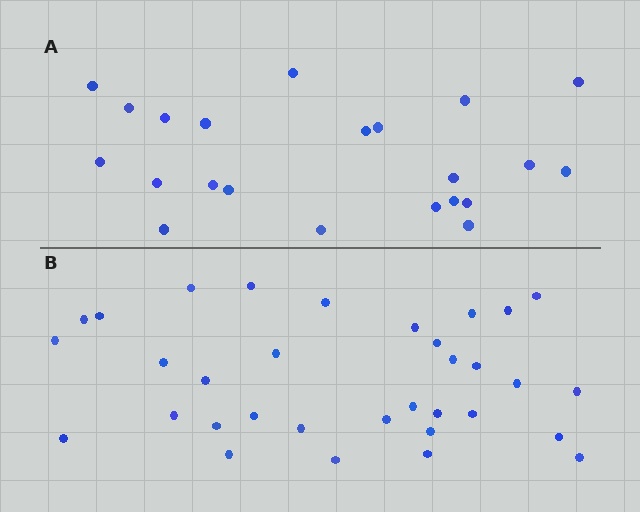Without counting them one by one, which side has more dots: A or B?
Region B (the bottom region) has more dots.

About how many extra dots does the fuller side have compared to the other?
Region B has roughly 12 or so more dots than region A.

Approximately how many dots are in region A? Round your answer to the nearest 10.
About 20 dots. (The exact count is 22, which rounds to 20.)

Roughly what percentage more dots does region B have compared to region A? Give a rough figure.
About 50% more.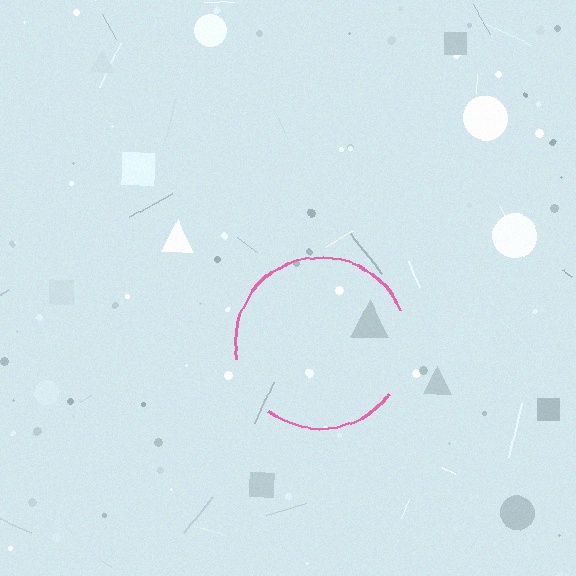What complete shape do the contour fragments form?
The contour fragments form a circle.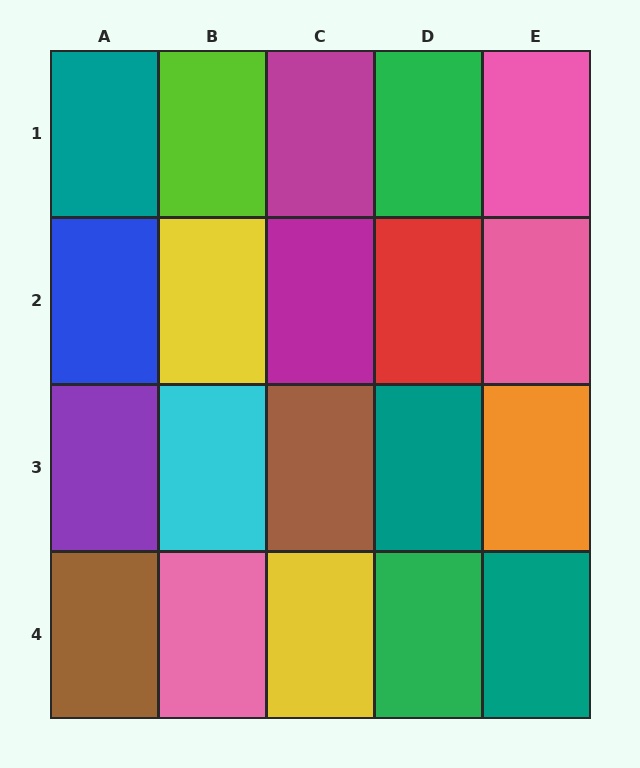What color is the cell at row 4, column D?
Green.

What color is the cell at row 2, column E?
Pink.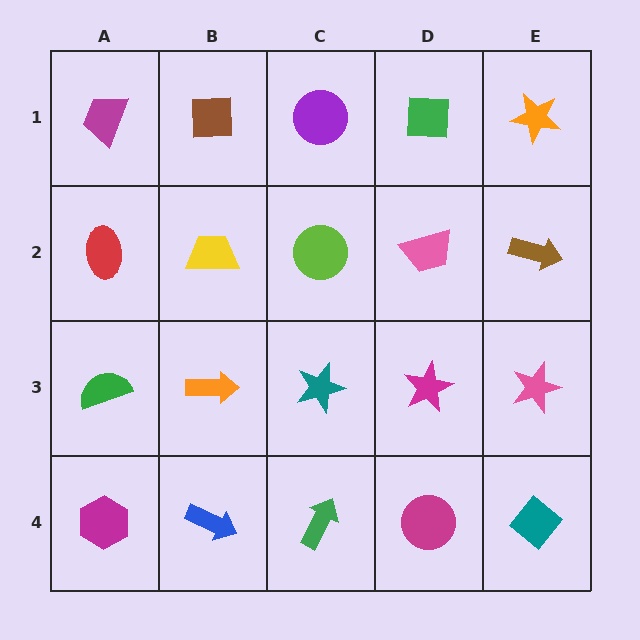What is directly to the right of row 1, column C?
A green square.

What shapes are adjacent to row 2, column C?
A purple circle (row 1, column C), a teal star (row 3, column C), a yellow trapezoid (row 2, column B), a pink trapezoid (row 2, column D).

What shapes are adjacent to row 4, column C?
A teal star (row 3, column C), a blue arrow (row 4, column B), a magenta circle (row 4, column D).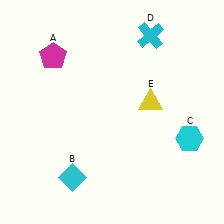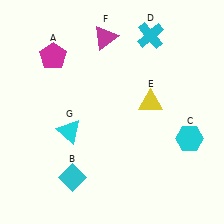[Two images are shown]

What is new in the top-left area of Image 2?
A magenta triangle (F) was added in the top-left area of Image 2.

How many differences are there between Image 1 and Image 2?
There are 2 differences between the two images.